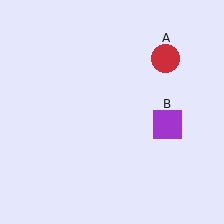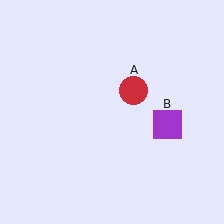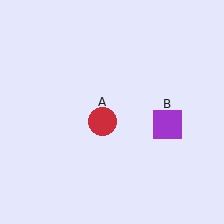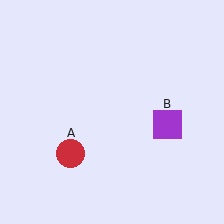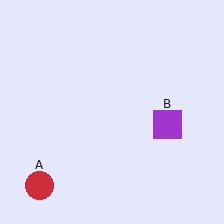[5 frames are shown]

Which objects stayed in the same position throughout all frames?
Purple square (object B) remained stationary.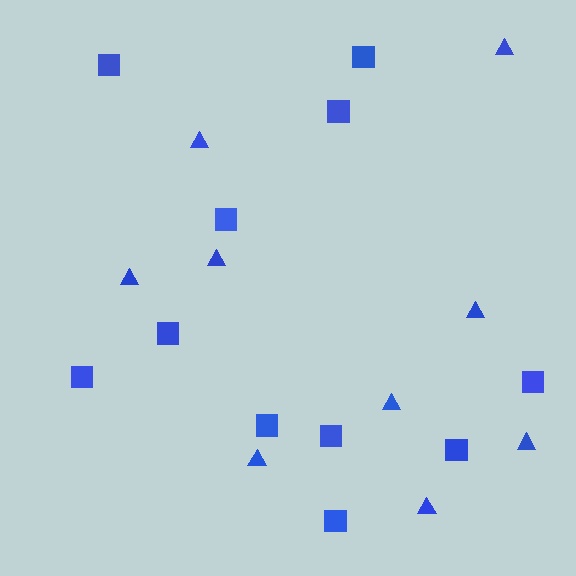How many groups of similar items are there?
There are 2 groups: one group of triangles (9) and one group of squares (11).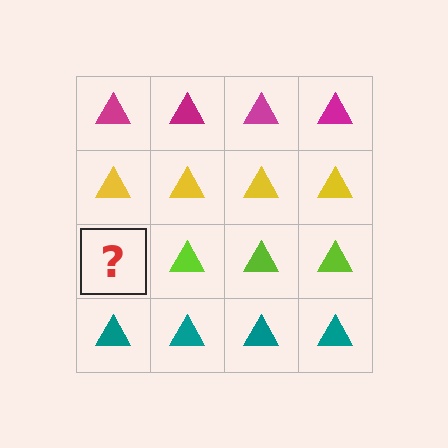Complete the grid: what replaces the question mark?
The question mark should be replaced with a lime triangle.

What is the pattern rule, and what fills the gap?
The rule is that each row has a consistent color. The gap should be filled with a lime triangle.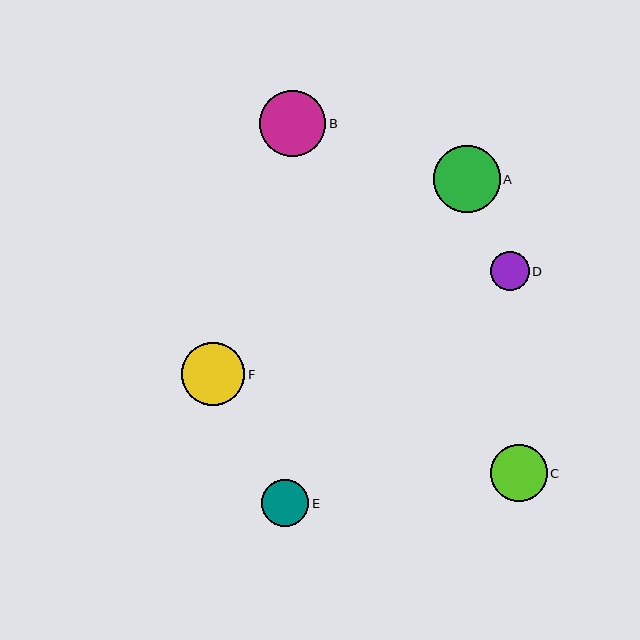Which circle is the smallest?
Circle D is the smallest with a size of approximately 39 pixels.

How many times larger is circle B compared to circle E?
Circle B is approximately 1.4 times the size of circle E.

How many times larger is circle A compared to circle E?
Circle A is approximately 1.4 times the size of circle E.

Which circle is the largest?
Circle A is the largest with a size of approximately 67 pixels.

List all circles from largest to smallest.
From largest to smallest: A, B, F, C, E, D.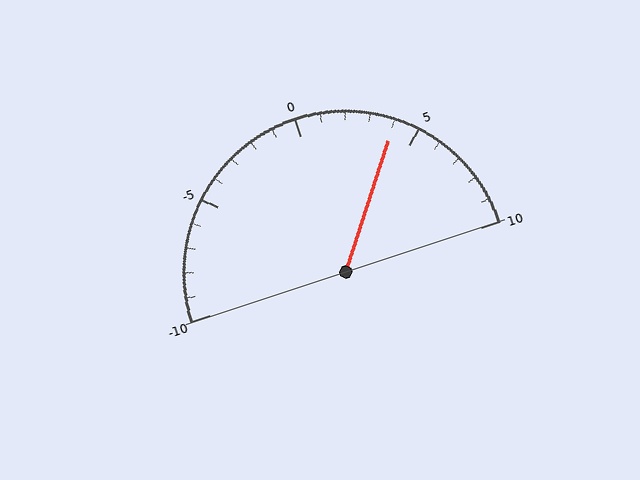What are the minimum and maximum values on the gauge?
The gauge ranges from -10 to 10.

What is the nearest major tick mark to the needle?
The nearest major tick mark is 5.